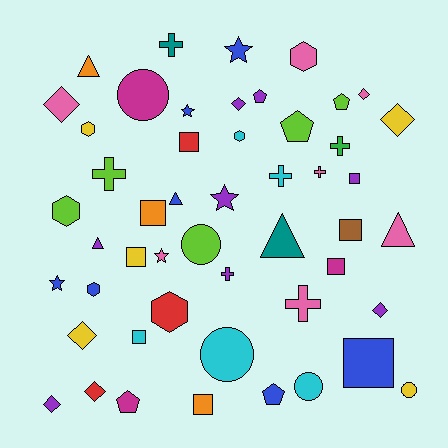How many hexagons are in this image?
There are 6 hexagons.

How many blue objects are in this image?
There are 7 blue objects.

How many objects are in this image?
There are 50 objects.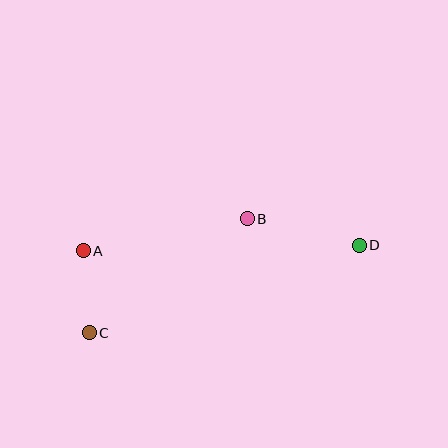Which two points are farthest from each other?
Points C and D are farthest from each other.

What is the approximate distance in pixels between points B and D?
The distance between B and D is approximately 115 pixels.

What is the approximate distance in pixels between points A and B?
The distance between A and B is approximately 167 pixels.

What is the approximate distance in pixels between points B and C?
The distance between B and C is approximately 195 pixels.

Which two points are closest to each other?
Points A and C are closest to each other.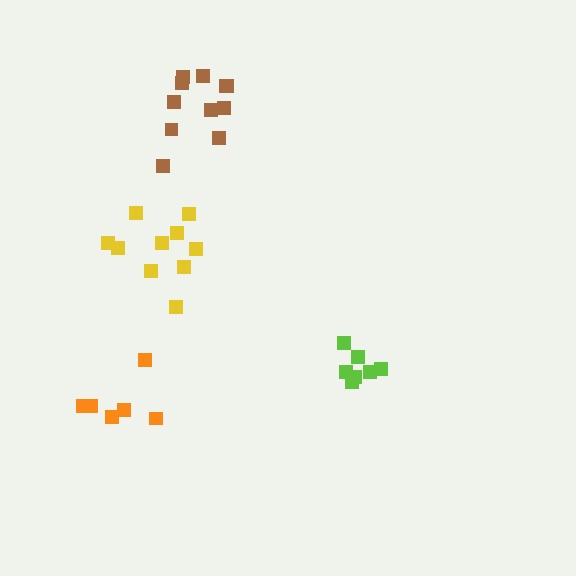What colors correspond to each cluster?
The clusters are colored: lime, orange, yellow, brown.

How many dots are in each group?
Group 1: 7 dots, Group 2: 6 dots, Group 3: 10 dots, Group 4: 11 dots (34 total).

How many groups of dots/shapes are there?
There are 4 groups.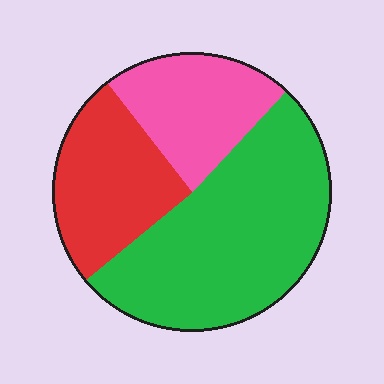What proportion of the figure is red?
Red takes up between a sixth and a third of the figure.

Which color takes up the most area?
Green, at roughly 50%.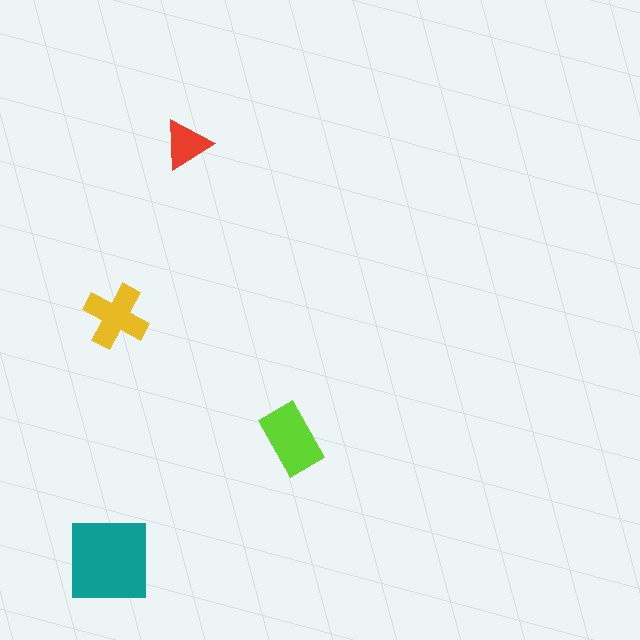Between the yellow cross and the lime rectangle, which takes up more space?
The lime rectangle.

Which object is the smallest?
The red triangle.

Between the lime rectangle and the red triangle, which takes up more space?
The lime rectangle.